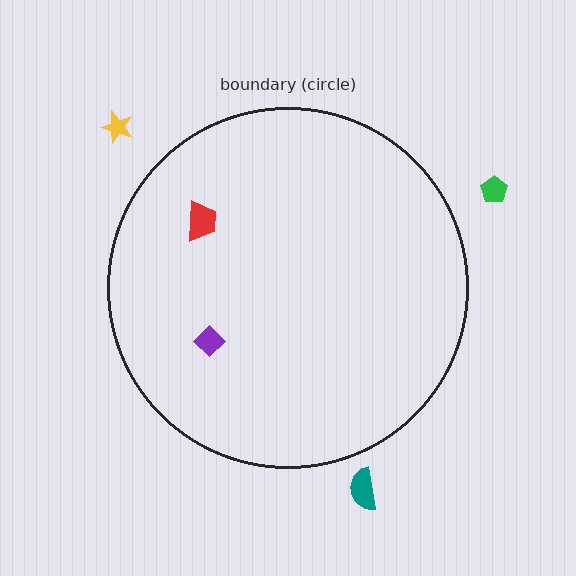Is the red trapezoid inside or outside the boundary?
Inside.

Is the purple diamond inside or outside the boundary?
Inside.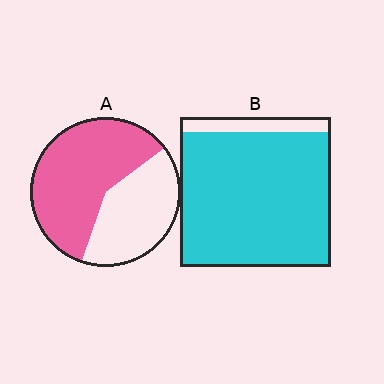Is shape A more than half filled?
Yes.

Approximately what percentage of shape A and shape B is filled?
A is approximately 60% and B is approximately 90%.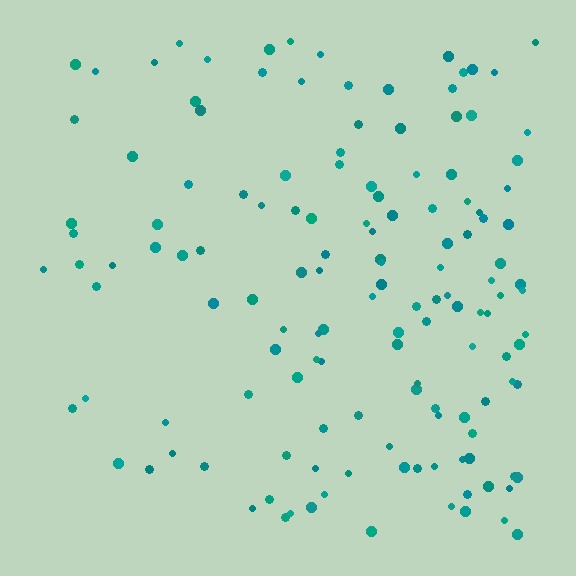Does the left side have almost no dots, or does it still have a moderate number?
Still a moderate number, just noticeably fewer than the right.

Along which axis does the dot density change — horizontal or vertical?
Horizontal.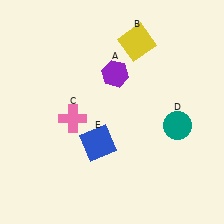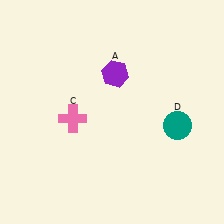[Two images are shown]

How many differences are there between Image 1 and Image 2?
There are 2 differences between the two images.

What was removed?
The yellow square (B), the blue square (E) were removed in Image 2.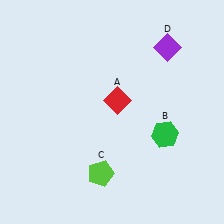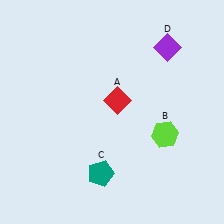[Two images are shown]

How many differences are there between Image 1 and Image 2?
There are 2 differences between the two images.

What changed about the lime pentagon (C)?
In Image 1, C is lime. In Image 2, it changed to teal.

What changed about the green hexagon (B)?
In Image 1, B is green. In Image 2, it changed to lime.